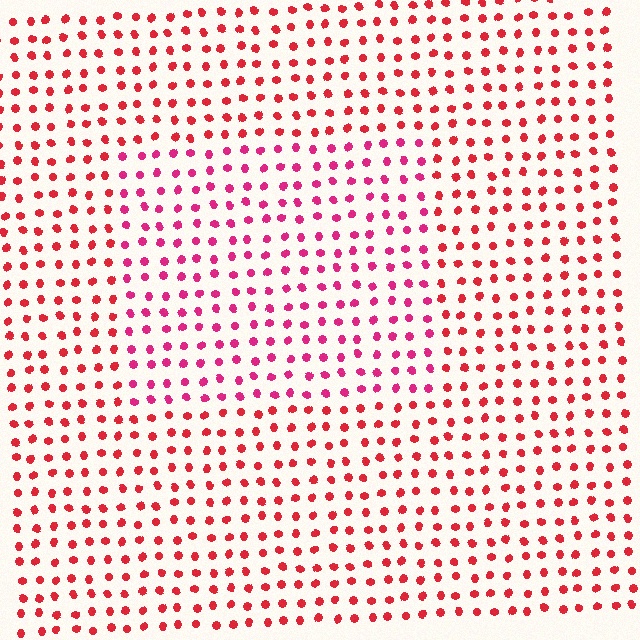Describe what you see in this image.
The image is filled with small red elements in a uniform arrangement. A rectangle-shaped region is visible where the elements are tinted to a slightly different hue, forming a subtle color boundary.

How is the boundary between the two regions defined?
The boundary is defined purely by a slight shift in hue (about 25 degrees). Spacing, size, and orientation are identical on both sides.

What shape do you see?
I see a rectangle.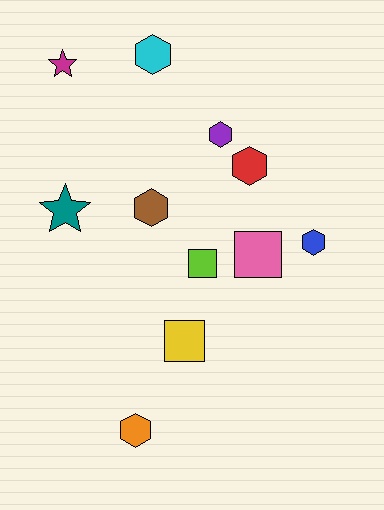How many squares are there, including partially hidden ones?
There are 3 squares.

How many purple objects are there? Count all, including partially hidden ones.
There is 1 purple object.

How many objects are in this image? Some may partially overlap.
There are 11 objects.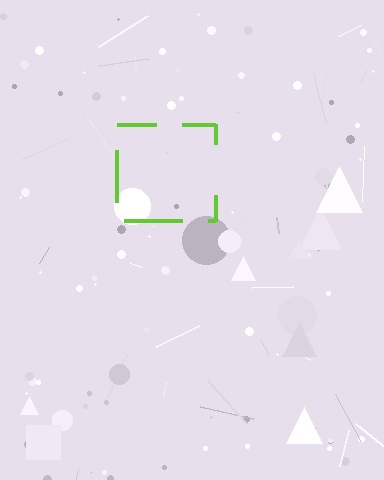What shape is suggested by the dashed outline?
The dashed outline suggests a square.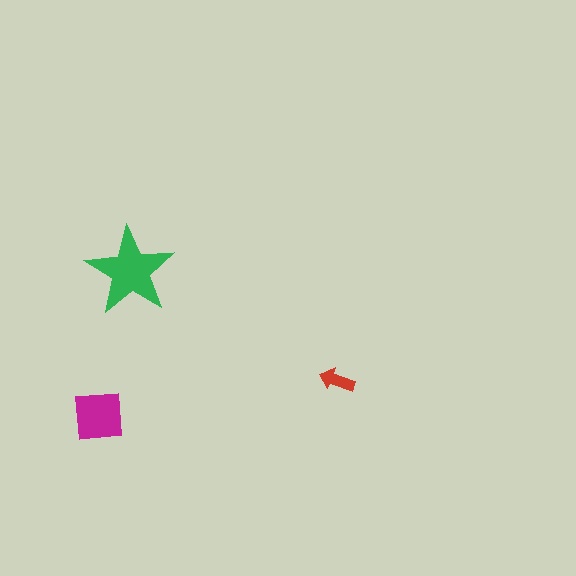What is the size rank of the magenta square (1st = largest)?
2nd.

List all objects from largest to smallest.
The green star, the magenta square, the red arrow.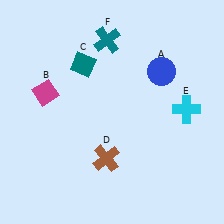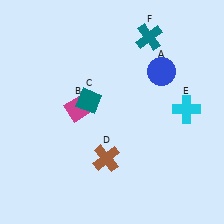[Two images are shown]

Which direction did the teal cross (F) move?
The teal cross (F) moved right.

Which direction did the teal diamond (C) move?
The teal diamond (C) moved down.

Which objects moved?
The objects that moved are: the magenta diamond (B), the teal diamond (C), the teal cross (F).